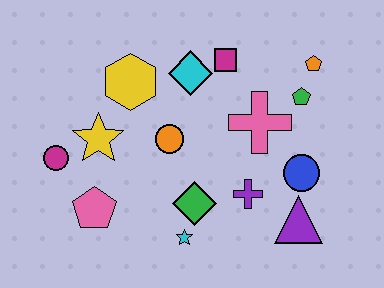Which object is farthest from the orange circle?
The orange pentagon is farthest from the orange circle.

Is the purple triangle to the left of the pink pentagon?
No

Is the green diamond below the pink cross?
Yes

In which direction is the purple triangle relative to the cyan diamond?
The purple triangle is below the cyan diamond.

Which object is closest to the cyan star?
The green diamond is closest to the cyan star.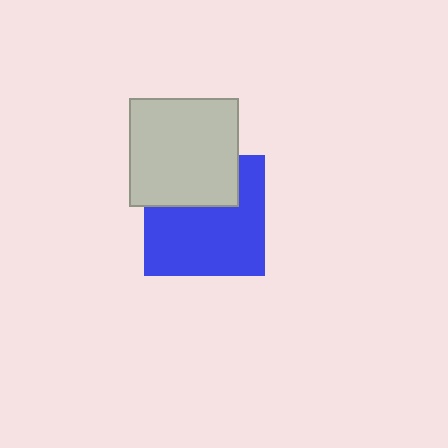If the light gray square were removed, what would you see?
You would see the complete blue square.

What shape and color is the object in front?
The object in front is a light gray square.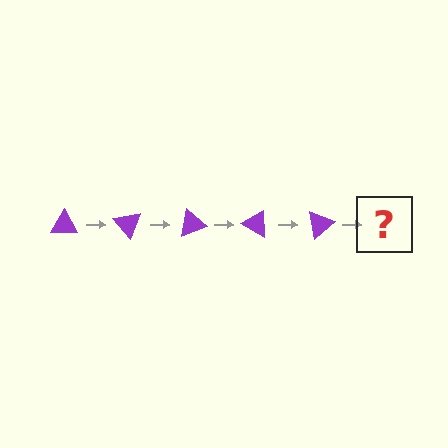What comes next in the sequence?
The next element should be a purple triangle rotated 250 degrees.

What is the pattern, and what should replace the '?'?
The pattern is that the triangle rotates 50 degrees each step. The '?' should be a purple triangle rotated 250 degrees.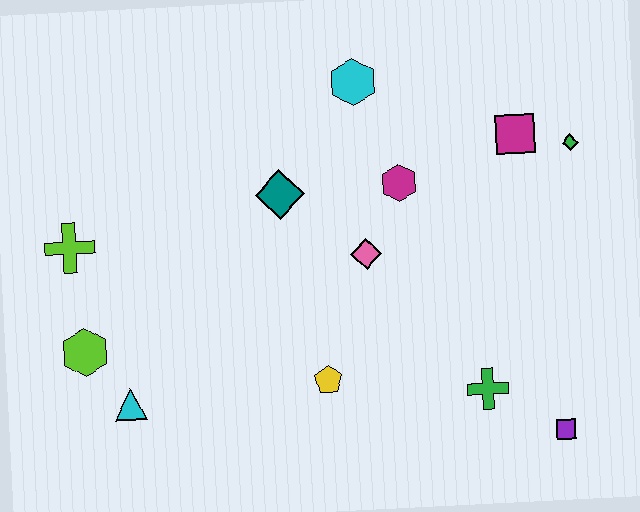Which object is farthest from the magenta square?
The lime hexagon is farthest from the magenta square.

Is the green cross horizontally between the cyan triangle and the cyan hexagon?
No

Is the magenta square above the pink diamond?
Yes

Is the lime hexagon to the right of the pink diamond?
No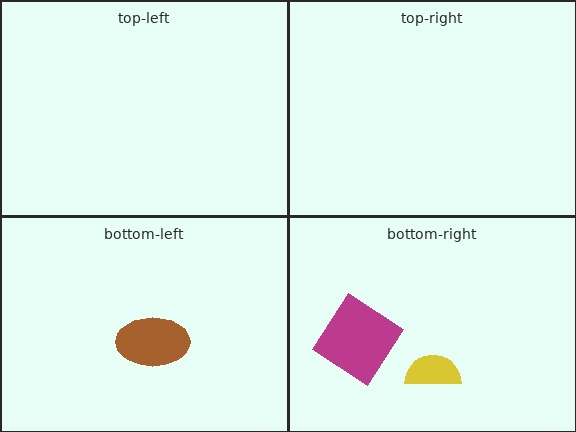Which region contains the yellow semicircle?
The bottom-right region.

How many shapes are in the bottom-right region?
2.